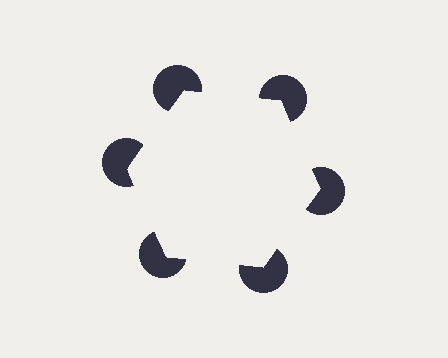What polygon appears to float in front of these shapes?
An illusory hexagon — its edges are inferred from the aligned wedge cuts in the pac-man discs, not physically drawn.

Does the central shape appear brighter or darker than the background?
It typically appears slightly brighter than the background, even though no actual brightness change is drawn.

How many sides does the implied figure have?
6 sides.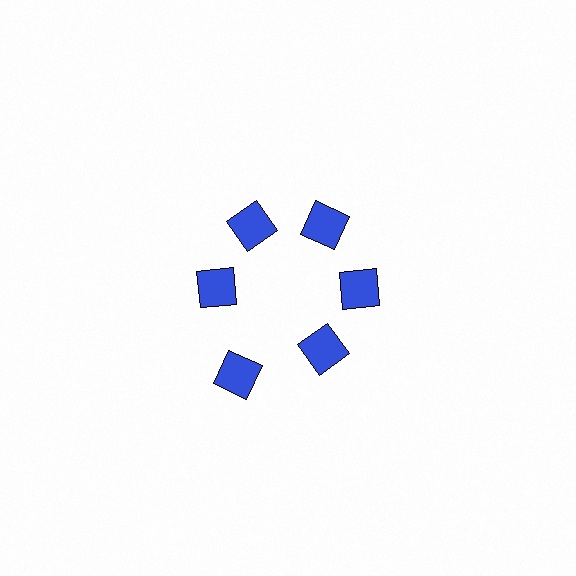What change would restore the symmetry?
The symmetry would be restored by moving it inward, back onto the ring so that all 6 squares sit at equal angles and equal distance from the center.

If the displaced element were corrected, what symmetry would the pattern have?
It would have 6-fold rotational symmetry — the pattern would map onto itself every 60 degrees.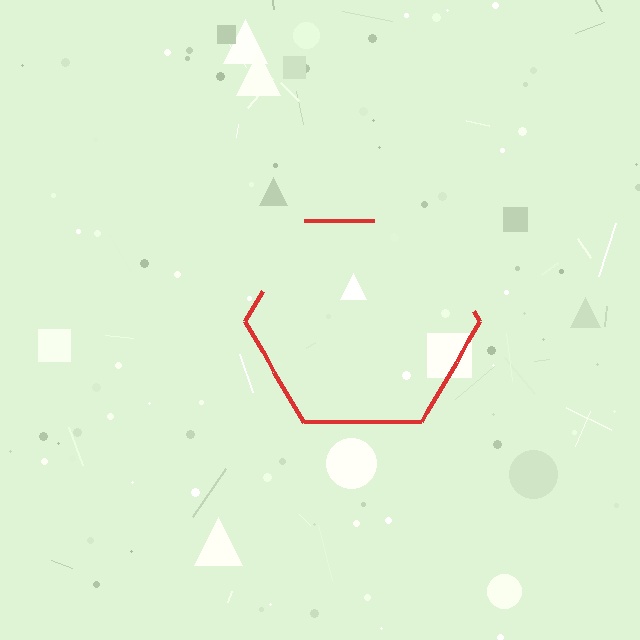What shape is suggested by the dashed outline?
The dashed outline suggests a hexagon.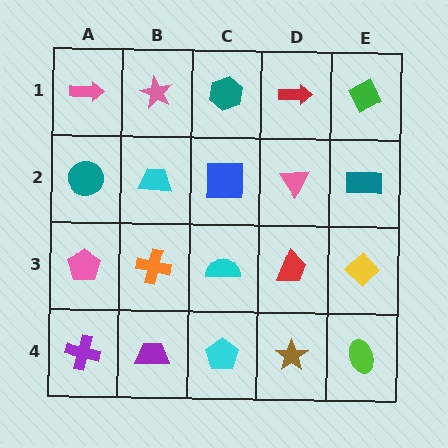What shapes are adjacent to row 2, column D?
A red arrow (row 1, column D), a red trapezoid (row 3, column D), a blue square (row 2, column C), a teal rectangle (row 2, column E).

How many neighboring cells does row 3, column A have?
3.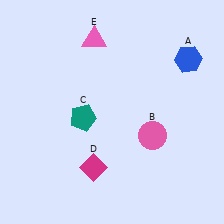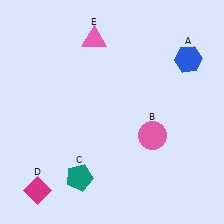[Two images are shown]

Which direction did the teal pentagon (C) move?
The teal pentagon (C) moved down.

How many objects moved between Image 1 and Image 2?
2 objects moved between the two images.